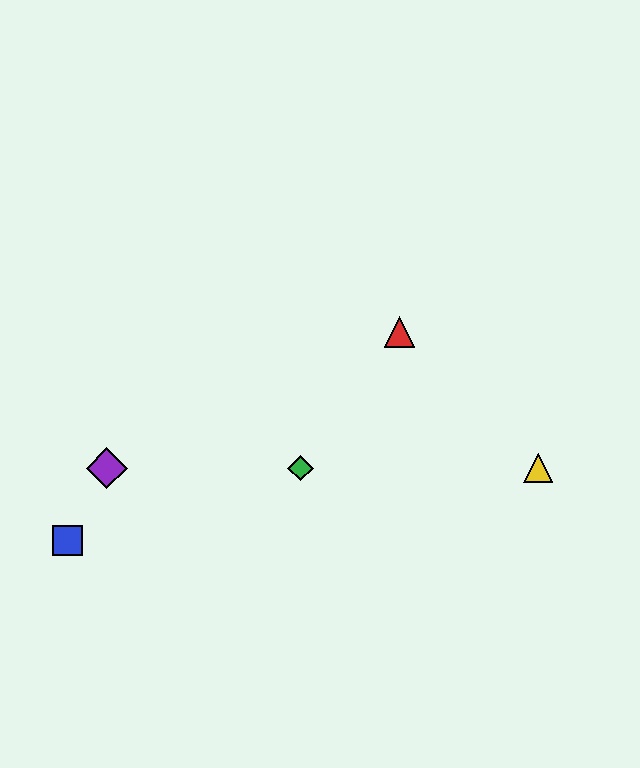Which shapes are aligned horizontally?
The green diamond, the yellow triangle, the purple diamond are aligned horizontally.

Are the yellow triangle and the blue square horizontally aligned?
No, the yellow triangle is at y≈468 and the blue square is at y≈540.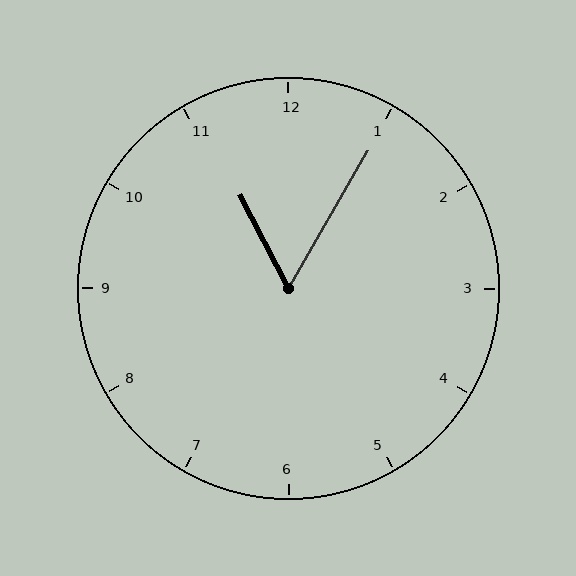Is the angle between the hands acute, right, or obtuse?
It is acute.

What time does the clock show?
11:05.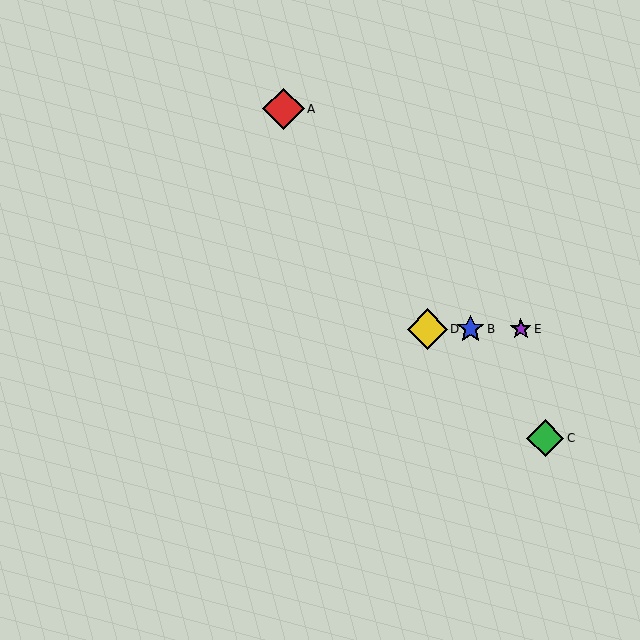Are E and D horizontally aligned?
Yes, both are at y≈329.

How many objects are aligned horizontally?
3 objects (B, D, E) are aligned horizontally.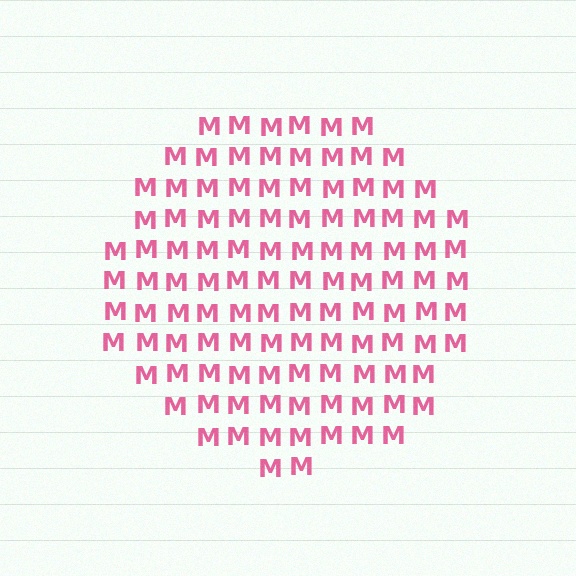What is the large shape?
The large shape is a circle.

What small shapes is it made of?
It is made of small letter M's.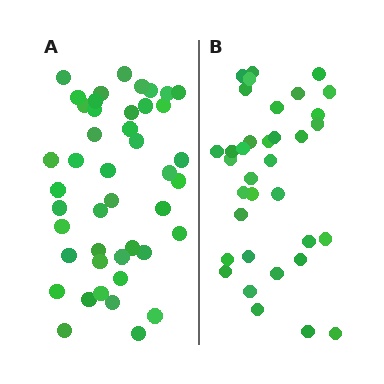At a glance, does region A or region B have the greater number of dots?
Region A (the left region) has more dots.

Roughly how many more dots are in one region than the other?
Region A has roughly 8 or so more dots than region B.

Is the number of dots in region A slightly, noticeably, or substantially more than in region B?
Region A has noticeably more, but not dramatically so. The ratio is roughly 1.3 to 1.